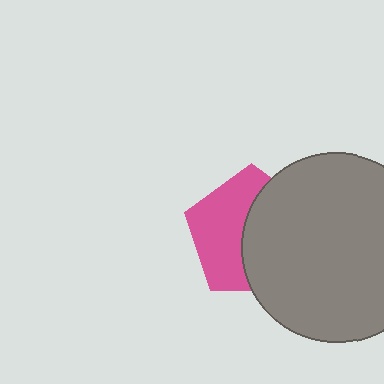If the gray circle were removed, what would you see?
You would see the complete pink pentagon.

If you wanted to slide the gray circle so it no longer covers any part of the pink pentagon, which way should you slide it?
Slide it right — that is the most direct way to separate the two shapes.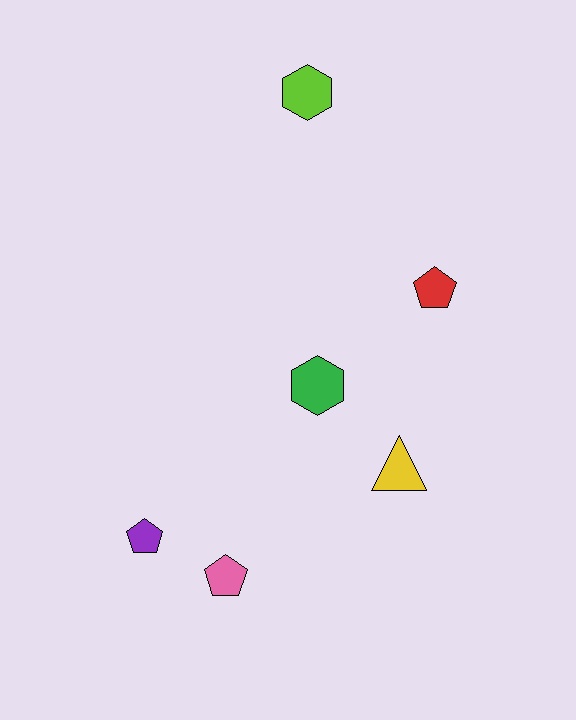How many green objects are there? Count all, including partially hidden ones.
There is 1 green object.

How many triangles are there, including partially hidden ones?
There is 1 triangle.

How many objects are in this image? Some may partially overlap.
There are 6 objects.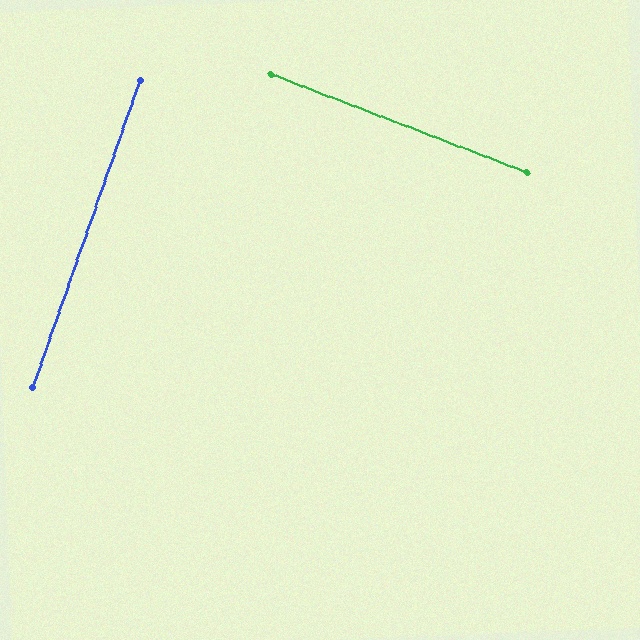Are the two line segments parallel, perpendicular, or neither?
Perpendicular — they meet at approximately 88°.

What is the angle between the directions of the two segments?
Approximately 88 degrees.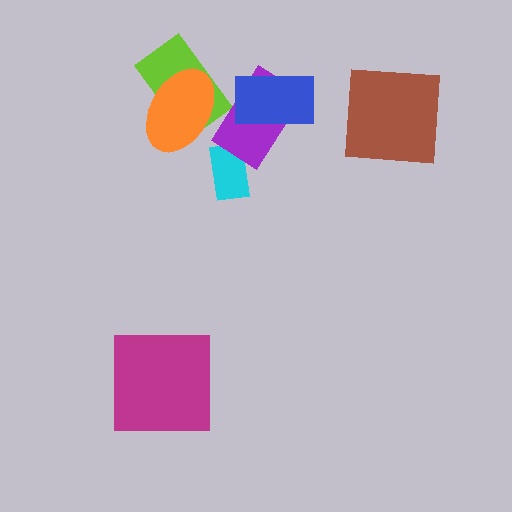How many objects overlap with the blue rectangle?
1 object overlaps with the blue rectangle.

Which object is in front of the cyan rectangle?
The purple rectangle is in front of the cyan rectangle.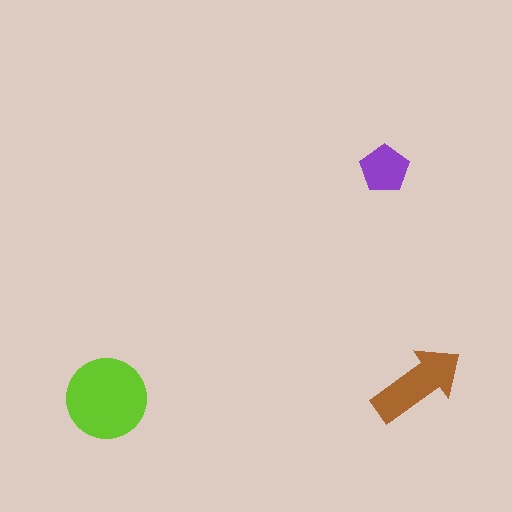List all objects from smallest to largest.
The purple pentagon, the brown arrow, the lime circle.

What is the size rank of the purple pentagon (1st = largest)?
3rd.